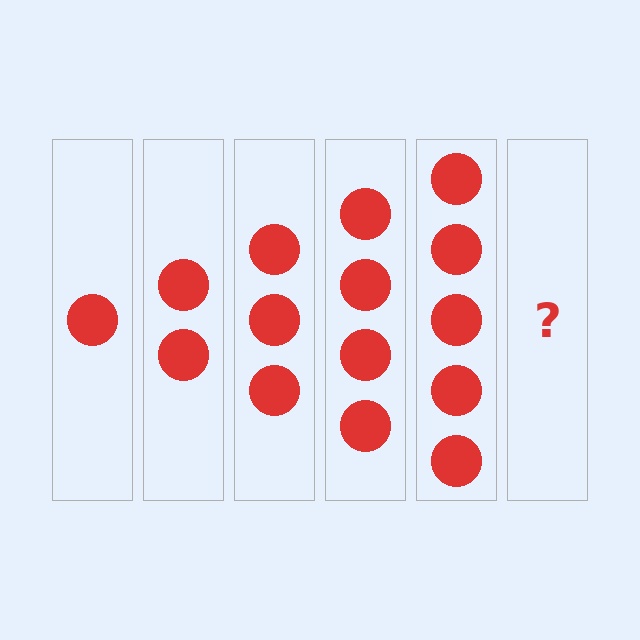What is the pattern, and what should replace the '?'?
The pattern is that each step adds one more circle. The '?' should be 6 circles.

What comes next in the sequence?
The next element should be 6 circles.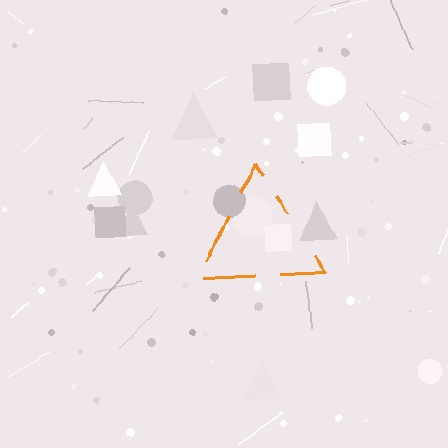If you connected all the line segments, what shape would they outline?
They would outline a triangle.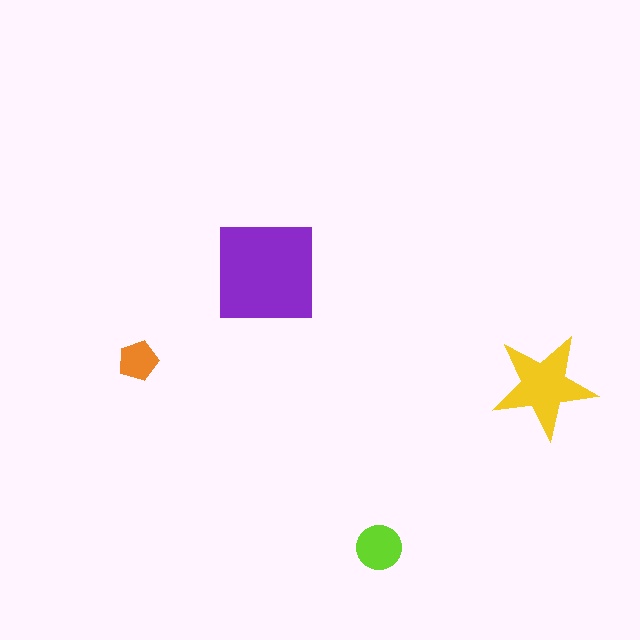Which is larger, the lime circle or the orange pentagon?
The lime circle.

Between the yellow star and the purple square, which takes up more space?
The purple square.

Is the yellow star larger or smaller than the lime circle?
Larger.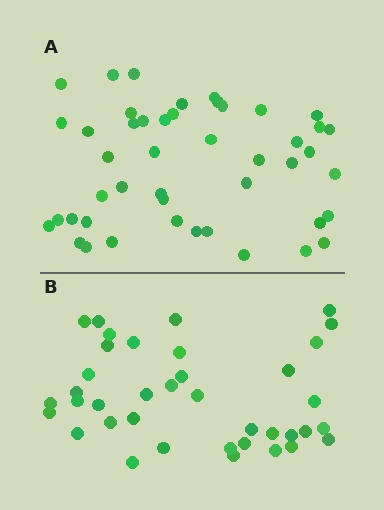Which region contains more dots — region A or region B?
Region A (the top region) has more dots.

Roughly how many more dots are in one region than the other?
Region A has roughly 8 or so more dots than region B.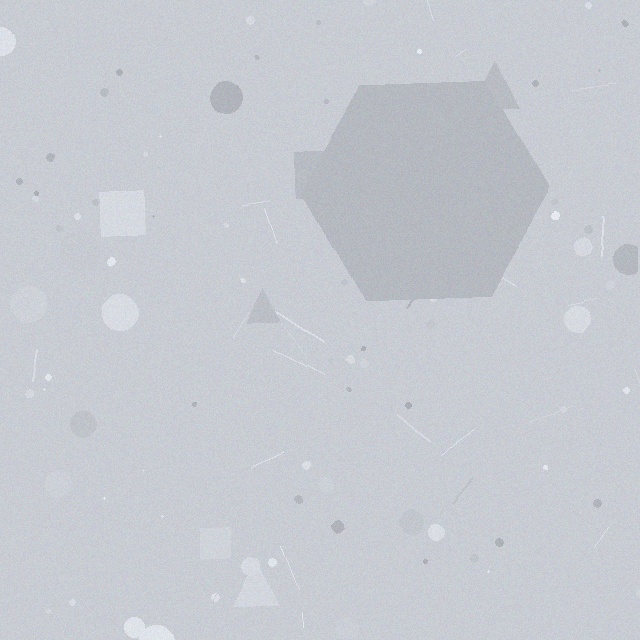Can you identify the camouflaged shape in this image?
The camouflaged shape is a hexagon.